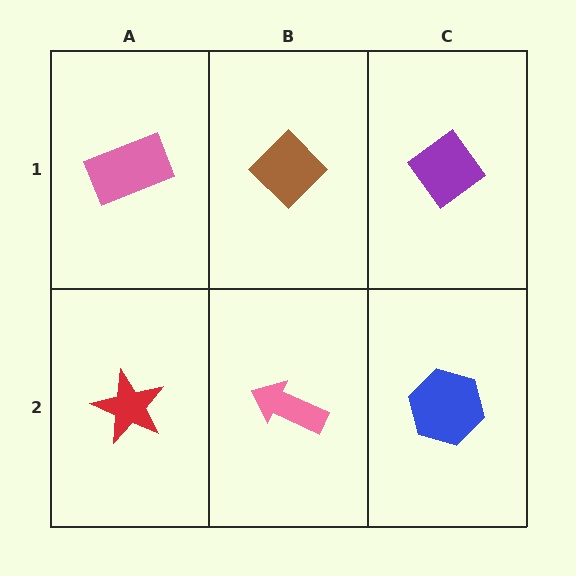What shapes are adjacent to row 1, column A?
A red star (row 2, column A), a brown diamond (row 1, column B).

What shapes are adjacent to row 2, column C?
A purple diamond (row 1, column C), a pink arrow (row 2, column B).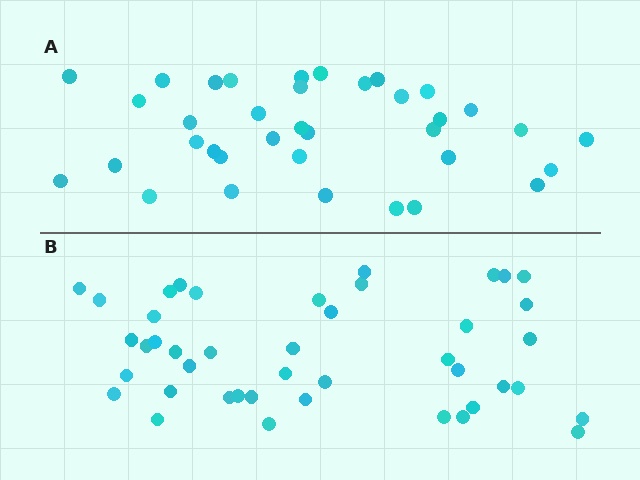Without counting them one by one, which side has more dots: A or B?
Region B (the bottom region) has more dots.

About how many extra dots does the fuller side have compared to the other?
Region B has roughly 8 or so more dots than region A.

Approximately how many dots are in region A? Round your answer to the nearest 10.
About 40 dots. (The exact count is 36, which rounds to 40.)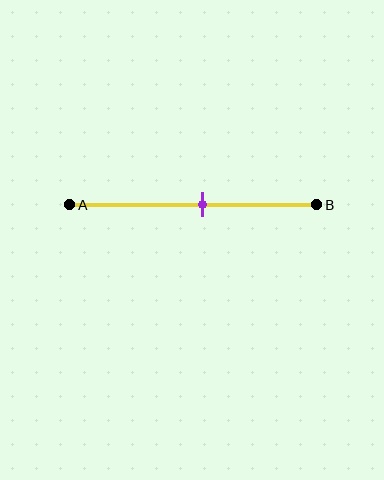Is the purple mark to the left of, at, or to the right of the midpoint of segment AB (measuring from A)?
The purple mark is to the right of the midpoint of segment AB.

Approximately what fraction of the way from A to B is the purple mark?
The purple mark is approximately 55% of the way from A to B.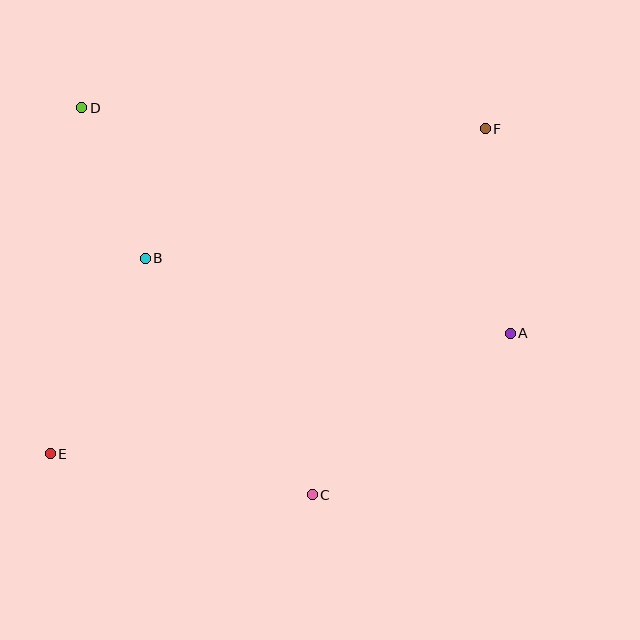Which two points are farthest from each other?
Points E and F are farthest from each other.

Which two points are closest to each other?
Points B and D are closest to each other.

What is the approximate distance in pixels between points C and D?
The distance between C and D is approximately 450 pixels.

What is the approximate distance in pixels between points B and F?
The distance between B and F is approximately 364 pixels.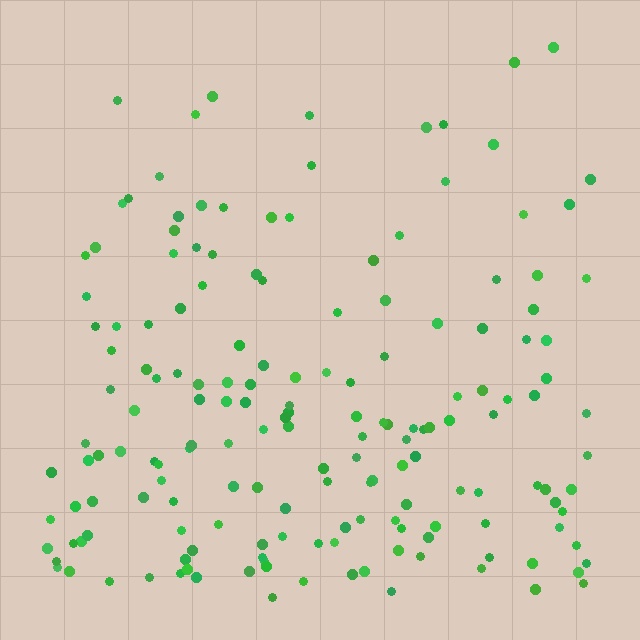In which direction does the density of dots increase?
From top to bottom, with the bottom side densest.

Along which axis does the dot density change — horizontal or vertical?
Vertical.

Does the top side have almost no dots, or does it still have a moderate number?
Still a moderate number, just noticeably fewer than the bottom.